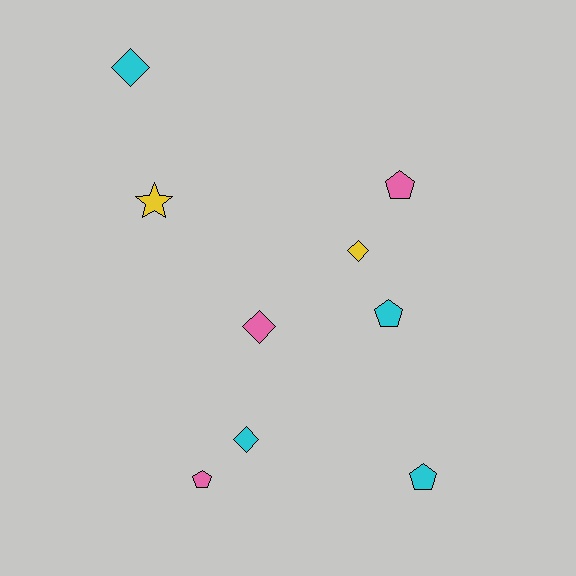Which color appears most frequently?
Cyan, with 4 objects.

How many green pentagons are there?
There are no green pentagons.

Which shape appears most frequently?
Diamond, with 4 objects.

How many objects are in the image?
There are 9 objects.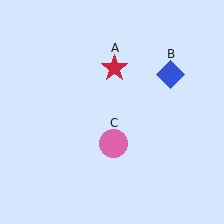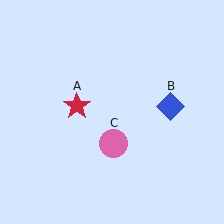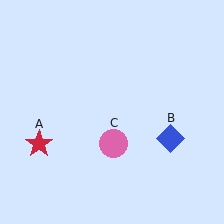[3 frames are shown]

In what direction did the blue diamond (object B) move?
The blue diamond (object B) moved down.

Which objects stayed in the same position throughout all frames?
Pink circle (object C) remained stationary.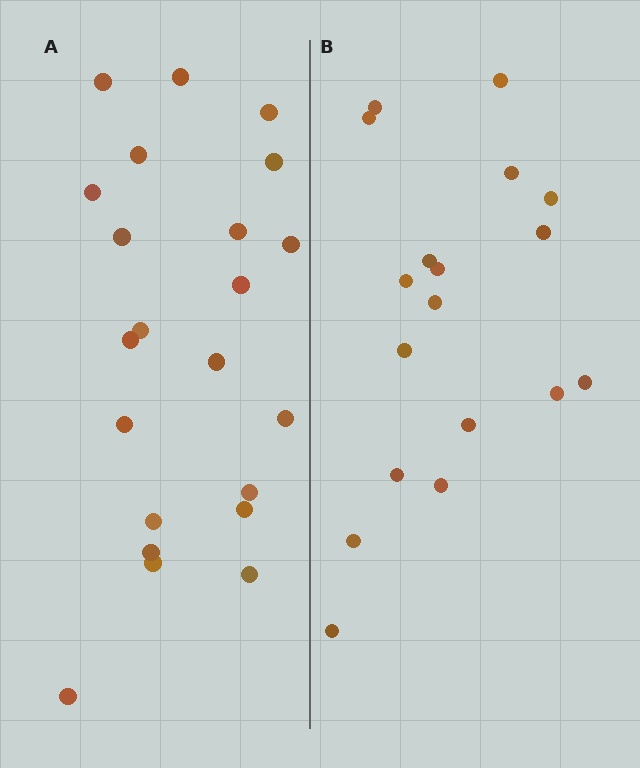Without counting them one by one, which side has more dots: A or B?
Region A (the left region) has more dots.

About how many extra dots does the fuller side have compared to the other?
Region A has about 4 more dots than region B.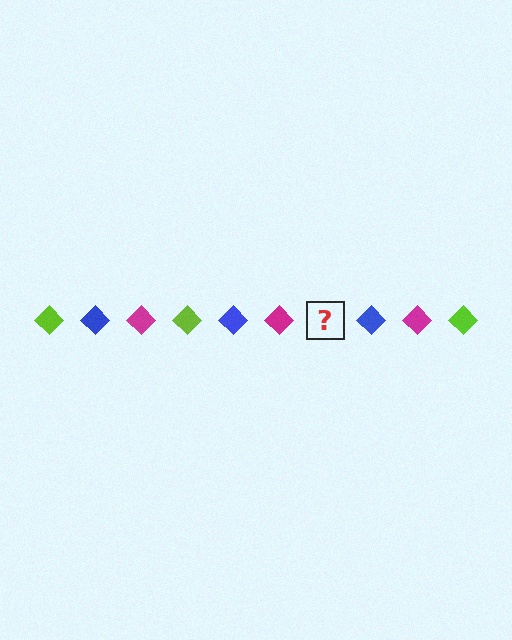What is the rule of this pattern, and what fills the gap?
The rule is that the pattern cycles through lime, blue, magenta diamonds. The gap should be filled with a lime diamond.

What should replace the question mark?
The question mark should be replaced with a lime diamond.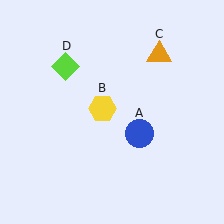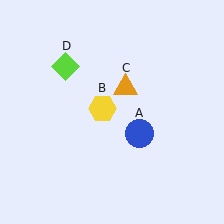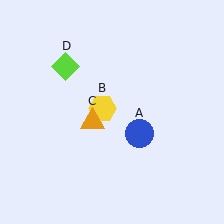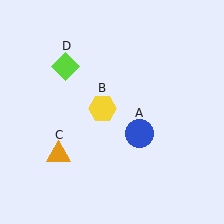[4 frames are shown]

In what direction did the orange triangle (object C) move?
The orange triangle (object C) moved down and to the left.